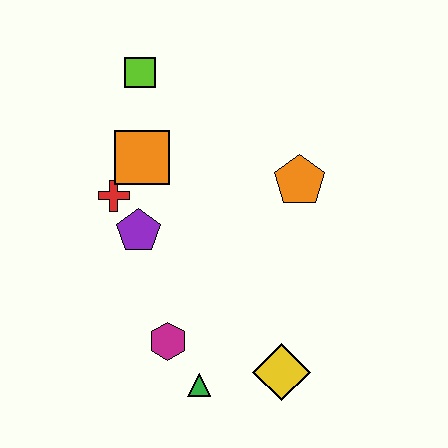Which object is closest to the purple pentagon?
The red cross is closest to the purple pentagon.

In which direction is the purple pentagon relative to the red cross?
The purple pentagon is below the red cross.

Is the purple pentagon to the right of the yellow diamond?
No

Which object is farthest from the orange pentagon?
The green triangle is farthest from the orange pentagon.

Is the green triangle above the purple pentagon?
No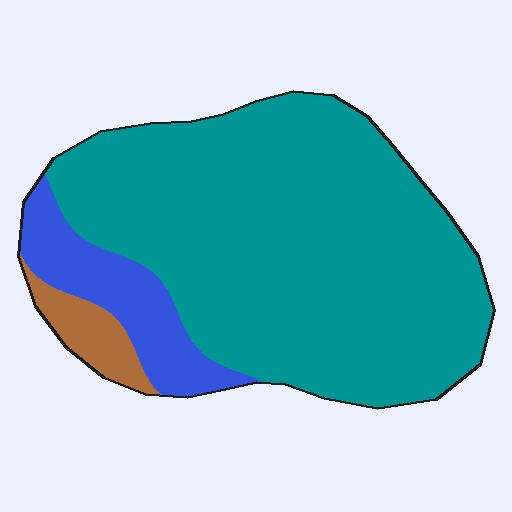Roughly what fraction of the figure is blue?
Blue takes up less than a sixth of the figure.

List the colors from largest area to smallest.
From largest to smallest: teal, blue, brown.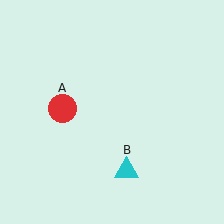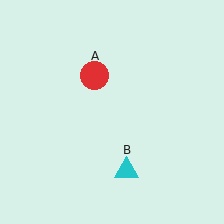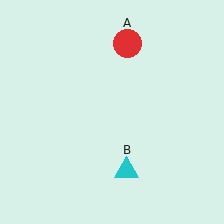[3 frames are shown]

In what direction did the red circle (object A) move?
The red circle (object A) moved up and to the right.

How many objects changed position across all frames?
1 object changed position: red circle (object A).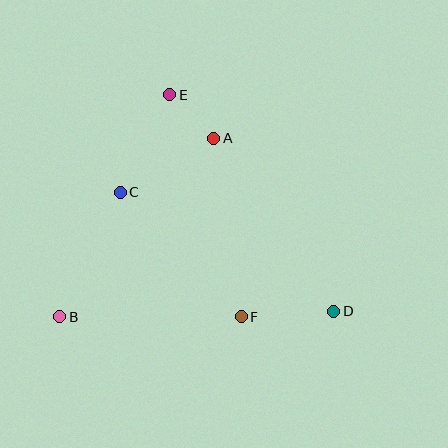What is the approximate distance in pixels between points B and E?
The distance between B and E is approximately 248 pixels.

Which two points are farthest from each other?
Points B and D are farthest from each other.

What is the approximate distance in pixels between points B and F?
The distance between B and F is approximately 182 pixels.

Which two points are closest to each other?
Points A and E are closest to each other.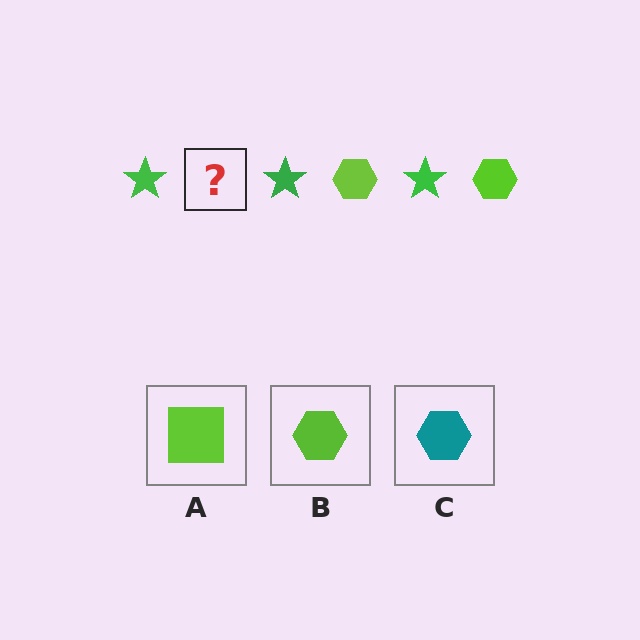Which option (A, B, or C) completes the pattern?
B.